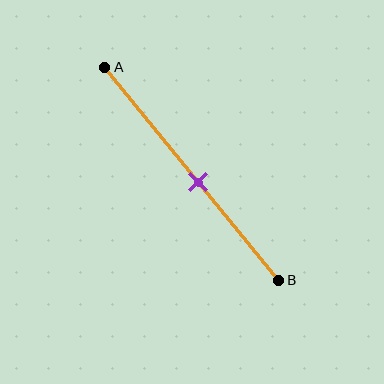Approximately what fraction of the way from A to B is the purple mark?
The purple mark is approximately 55% of the way from A to B.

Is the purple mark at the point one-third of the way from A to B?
No, the mark is at about 55% from A, not at the 33% one-third point.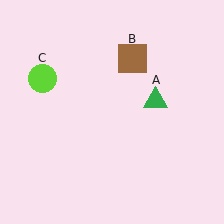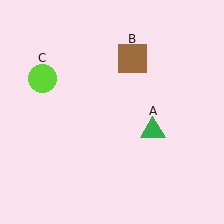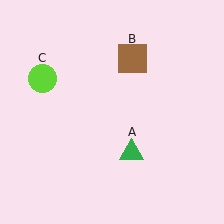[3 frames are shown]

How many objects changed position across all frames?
1 object changed position: green triangle (object A).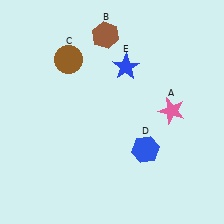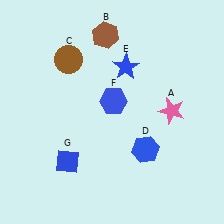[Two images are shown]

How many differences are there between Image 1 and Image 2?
There are 2 differences between the two images.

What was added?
A blue hexagon (F), a blue diamond (G) were added in Image 2.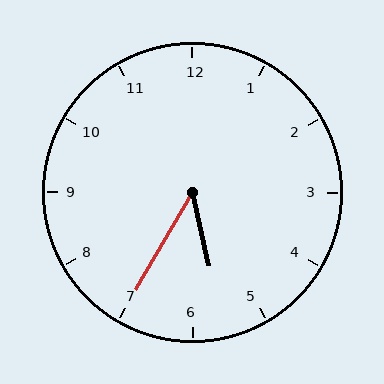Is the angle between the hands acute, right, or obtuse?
It is acute.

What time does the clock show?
5:35.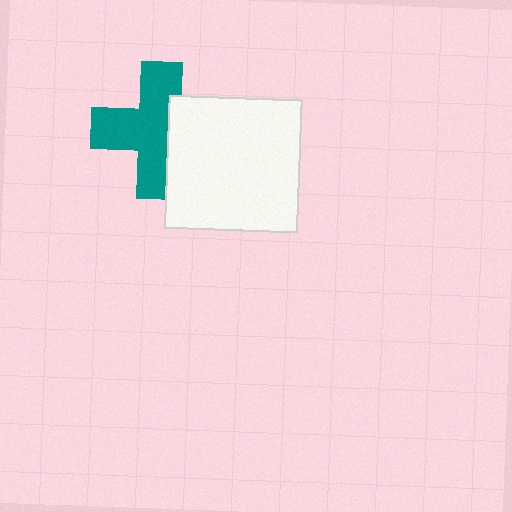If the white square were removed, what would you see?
You would see the complete teal cross.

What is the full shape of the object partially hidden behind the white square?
The partially hidden object is a teal cross.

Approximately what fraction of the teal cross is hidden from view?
Roughly 33% of the teal cross is hidden behind the white square.